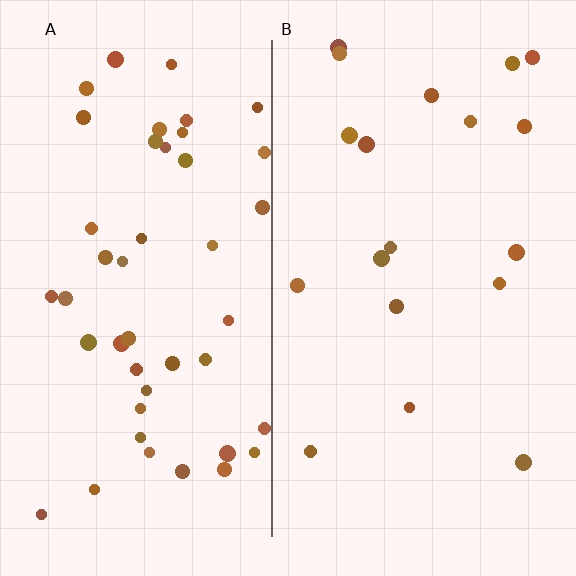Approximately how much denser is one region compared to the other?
Approximately 2.4× — region A over region B.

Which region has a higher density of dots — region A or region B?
A (the left).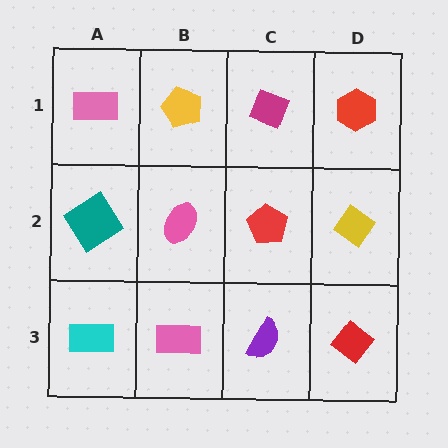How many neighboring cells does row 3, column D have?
2.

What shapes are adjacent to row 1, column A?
A teal diamond (row 2, column A), a yellow pentagon (row 1, column B).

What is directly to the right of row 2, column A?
A pink ellipse.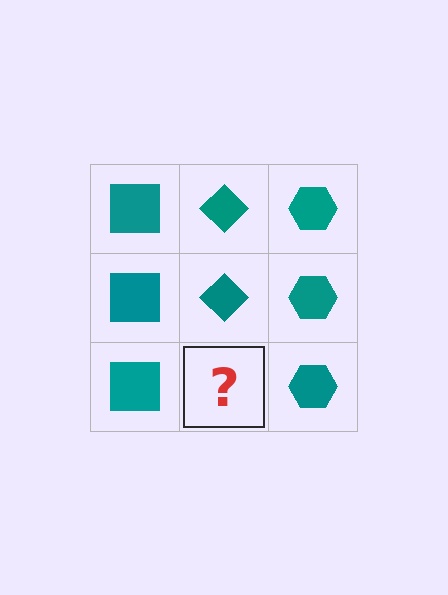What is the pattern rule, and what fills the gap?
The rule is that each column has a consistent shape. The gap should be filled with a teal diamond.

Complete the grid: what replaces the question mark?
The question mark should be replaced with a teal diamond.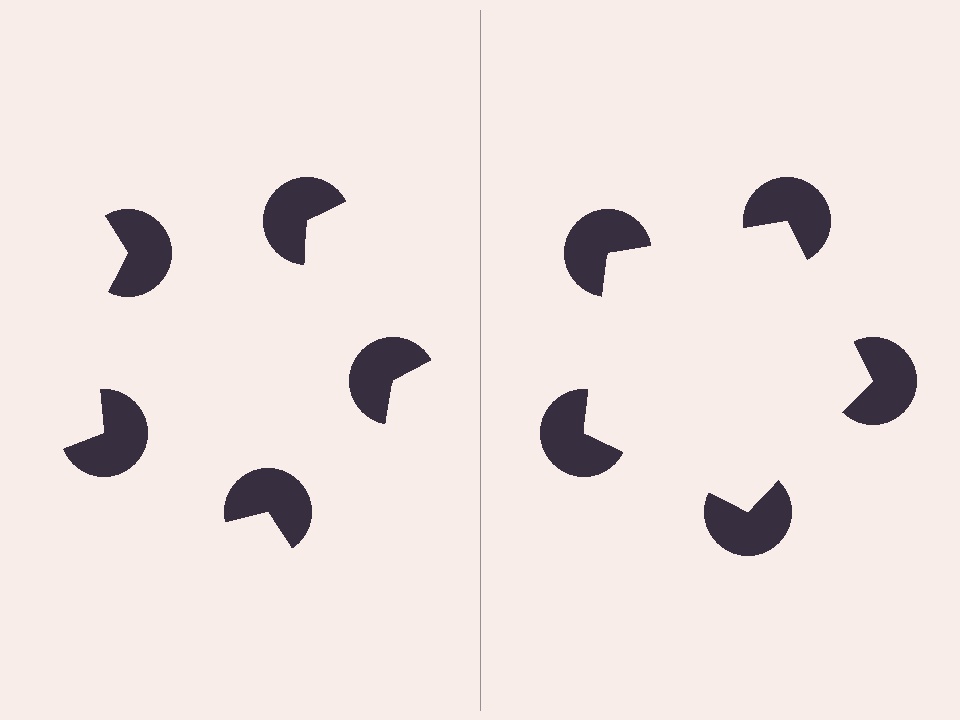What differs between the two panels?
The pac-man discs are positioned identically on both sides; only the wedge orientations differ. On the right they align to a pentagon; on the left they are misaligned.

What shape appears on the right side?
An illusory pentagon.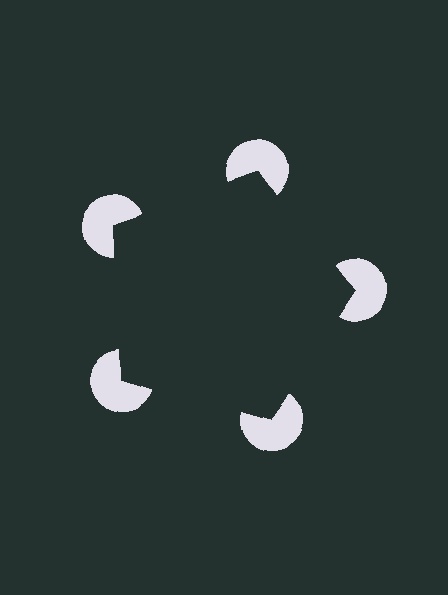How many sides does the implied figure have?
5 sides.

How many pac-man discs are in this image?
There are 5 — one at each vertex of the illusory pentagon.